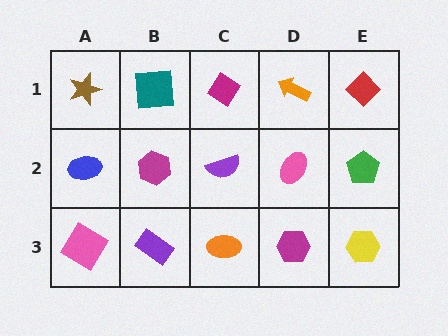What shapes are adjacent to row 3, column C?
A purple semicircle (row 2, column C), a purple rectangle (row 3, column B), a magenta hexagon (row 3, column D).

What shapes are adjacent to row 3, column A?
A blue ellipse (row 2, column A), a purple rectangle (row 3, column B).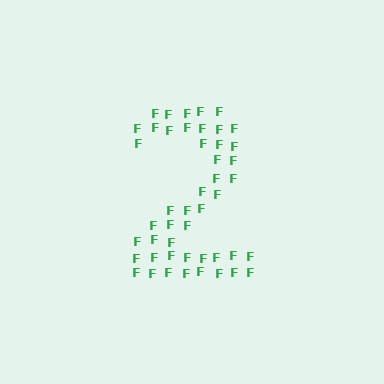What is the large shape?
The large shape is the digit 2.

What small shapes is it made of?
It is made of small letter F's.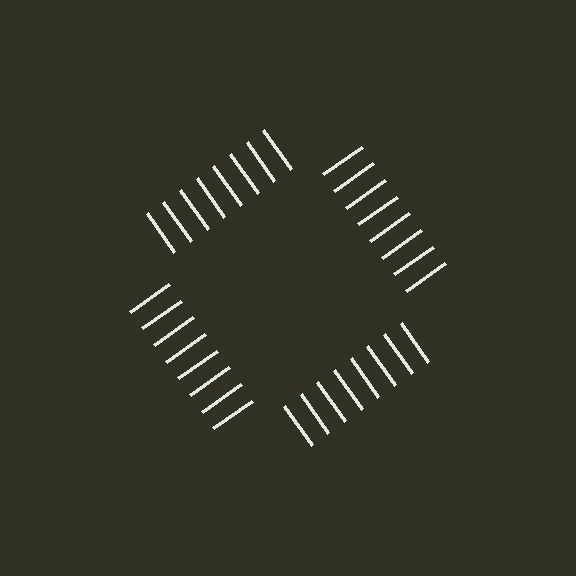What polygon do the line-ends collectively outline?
An illusory square — the line segments terminate on its edges but no continuous stroke is drawn.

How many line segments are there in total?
32 — 8 along each of the 4 edges.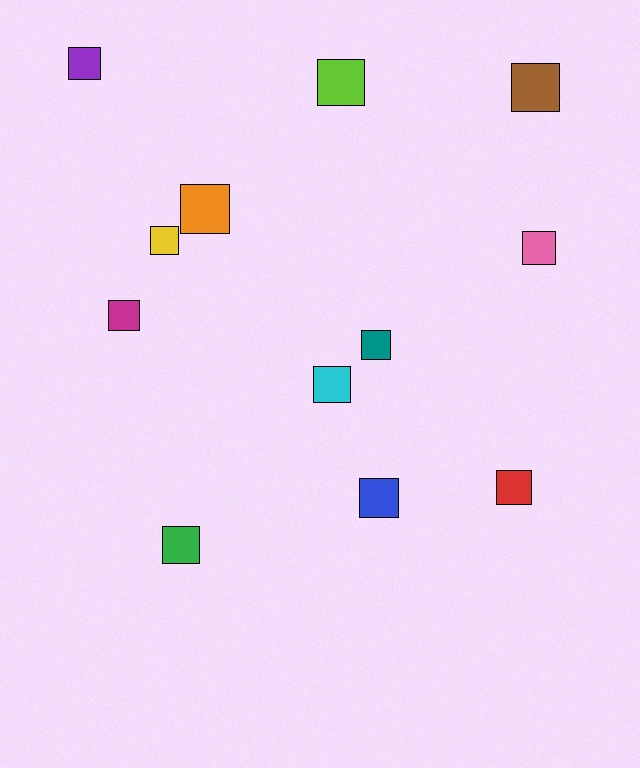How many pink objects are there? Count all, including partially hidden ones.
There is 1 pink object.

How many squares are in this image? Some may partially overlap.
There are 12 squares.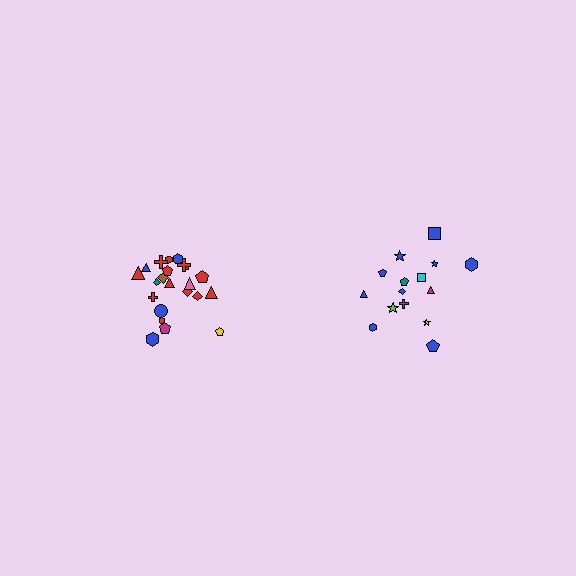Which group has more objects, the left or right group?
The left group.